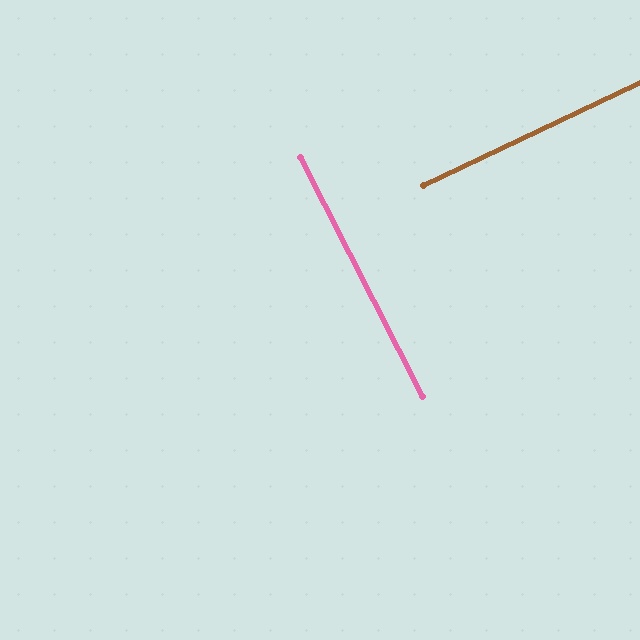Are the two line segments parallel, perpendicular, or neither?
Perpendicular — they meet at approximately 88°.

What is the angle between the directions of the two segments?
Approximately 88 degrees.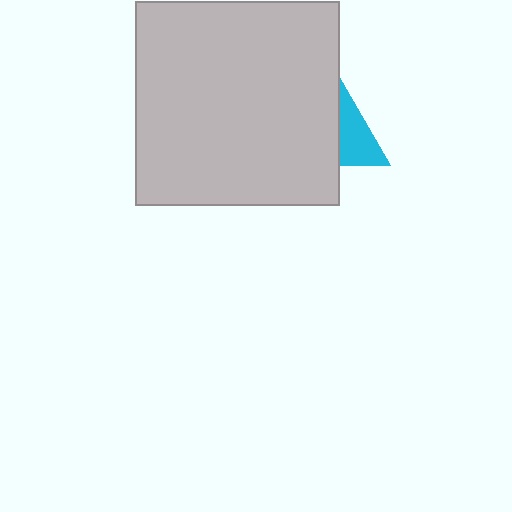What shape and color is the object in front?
The object in front is a light gray square.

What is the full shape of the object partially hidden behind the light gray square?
The partially hidden object is a cyan triangle.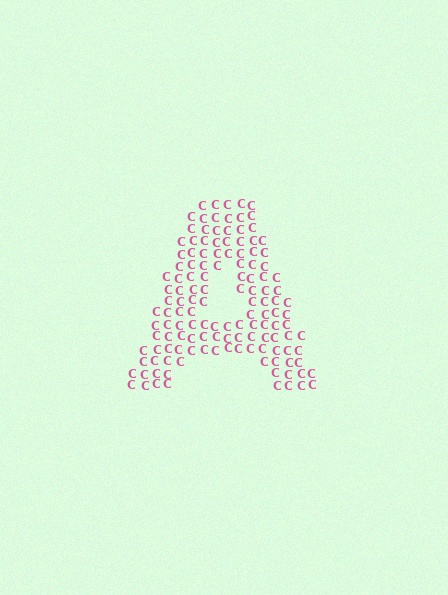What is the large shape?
The large shape is the letter A.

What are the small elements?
The small elements are letter C's.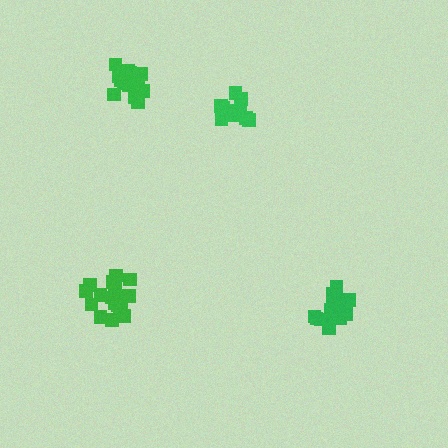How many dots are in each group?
Group 1: 16 dots, Group 2: 14 dots, Group 3: 17 dots, Group 4: 19 dots (66 total).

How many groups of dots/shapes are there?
There are 4 groups.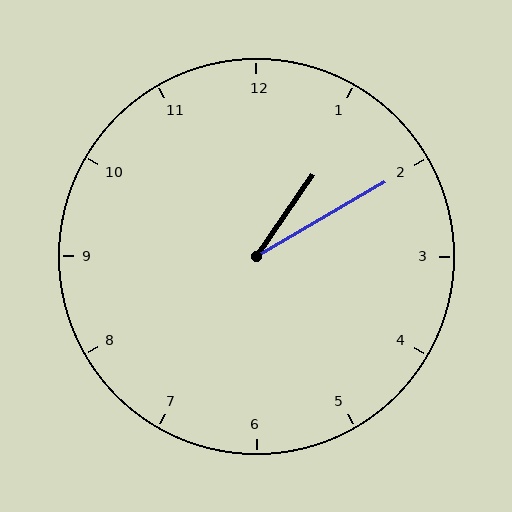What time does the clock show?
1:10.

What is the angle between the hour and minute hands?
Approximately 25 degrees.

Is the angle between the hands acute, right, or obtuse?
It is acute.